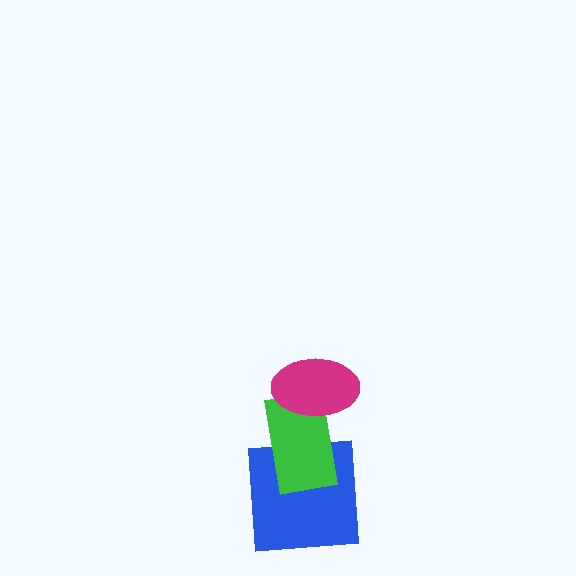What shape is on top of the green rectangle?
The magenta ellipse is on top of the green rectangle.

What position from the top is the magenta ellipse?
The magenta ellipse is 1st from the top.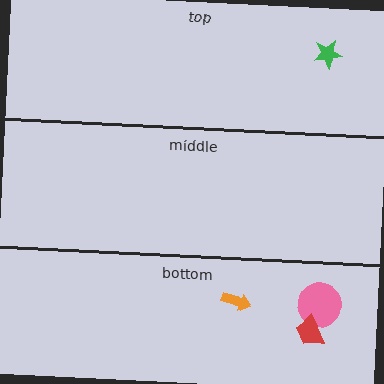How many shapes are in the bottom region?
3.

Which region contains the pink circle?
The bottom region.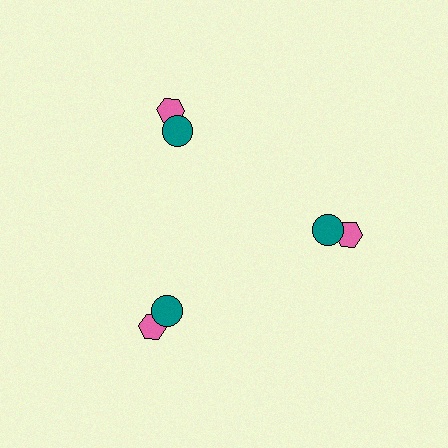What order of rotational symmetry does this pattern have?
This pattern has 3-fold rotational symmetry.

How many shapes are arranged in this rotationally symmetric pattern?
There are 6 shapes, arranged in 3 groups of 2.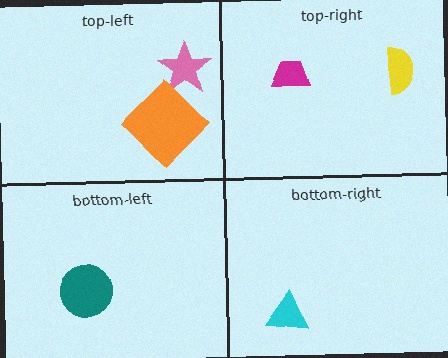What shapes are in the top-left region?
The pink star, the orange diamond.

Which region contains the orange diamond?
The top-left region.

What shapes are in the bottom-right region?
The cyan triangle.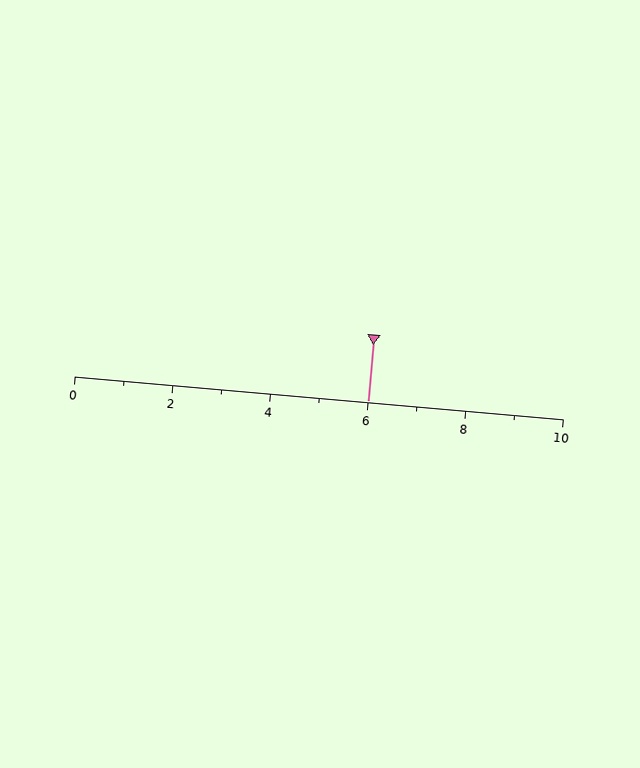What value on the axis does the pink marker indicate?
The marker indicates approximately 6.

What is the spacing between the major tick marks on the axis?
The major ticks are spaced 2 apart.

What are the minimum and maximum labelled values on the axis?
The axis runs from 0 to 10.